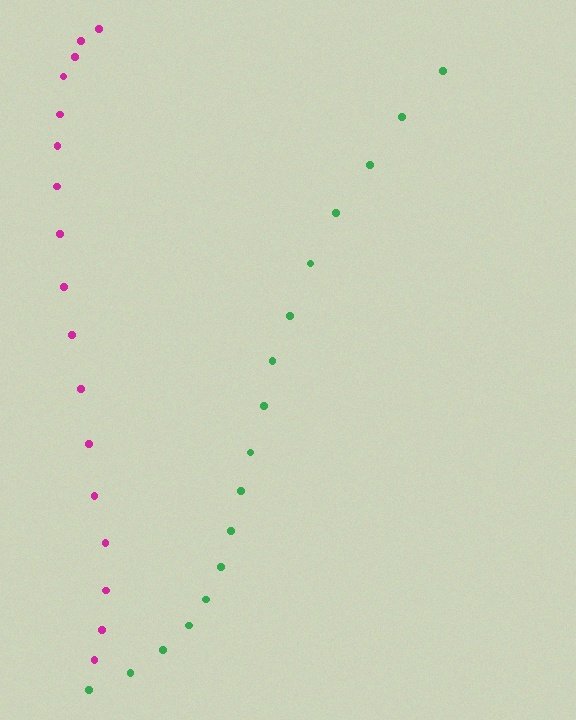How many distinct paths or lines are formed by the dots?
There are 2 distinct paths.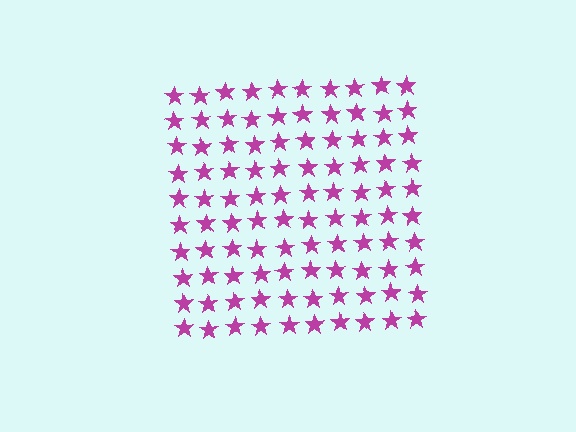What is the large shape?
The large shape is a square.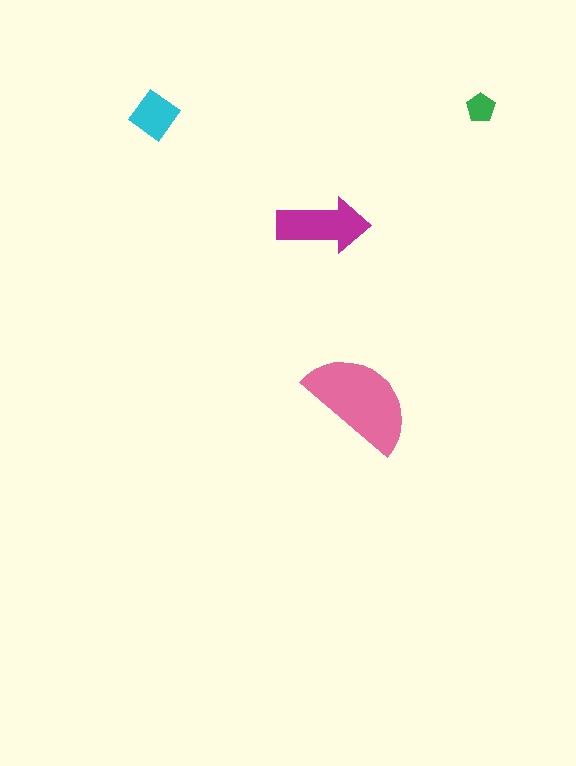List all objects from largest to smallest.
The pink semicircle, the magenta arrow, the cyan diamond, the green pentagon.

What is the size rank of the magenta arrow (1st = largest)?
2nd.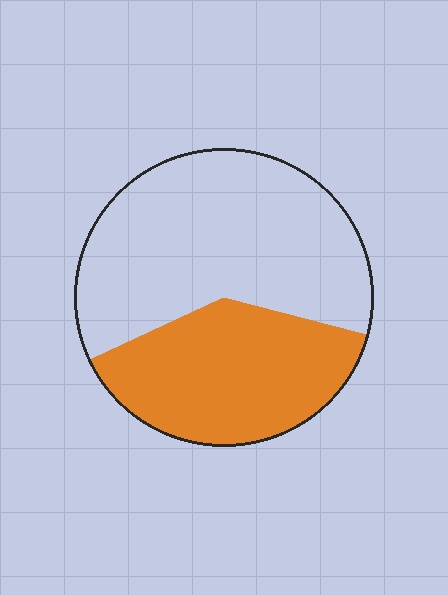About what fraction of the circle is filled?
About two fifths (2/5).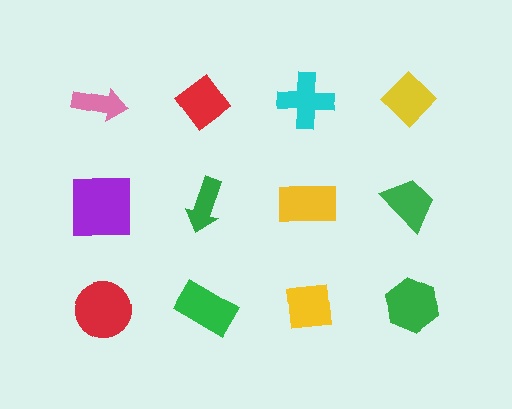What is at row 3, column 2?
A green rectangle.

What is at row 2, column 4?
A green trapezoid.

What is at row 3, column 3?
A yellow square.